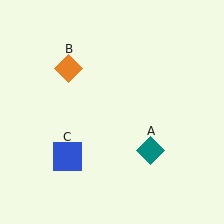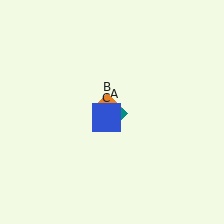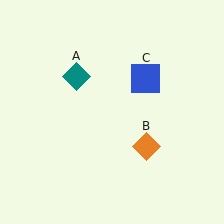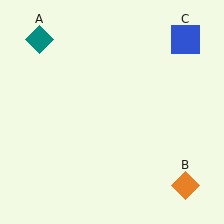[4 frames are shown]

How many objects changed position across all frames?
3 objects changed position: teal diamond (object A), orange diamond (object B), blue square (object C).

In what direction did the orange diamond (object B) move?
The orange diamond (object B) moved down and to the right.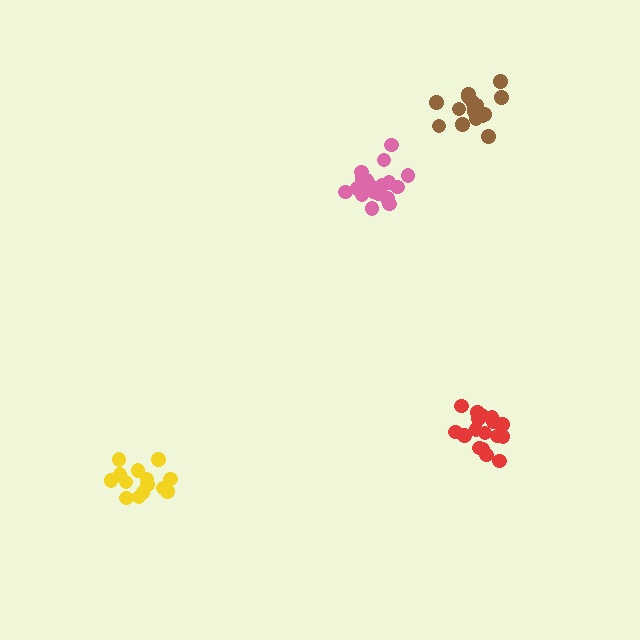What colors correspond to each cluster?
The clusters are colored: pink, yellow, red, brown.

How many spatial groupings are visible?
There are 4 spatial groupings.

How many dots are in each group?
Group 1: 19 dots, Group 2: 14 dots, Group 3: 17 dots, Group 4: 17 dots (67 total).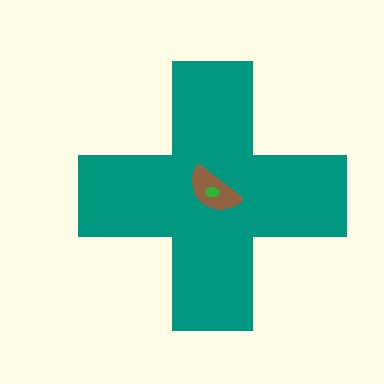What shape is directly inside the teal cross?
The brown semicircle.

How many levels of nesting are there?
3.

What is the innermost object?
The green ellipse.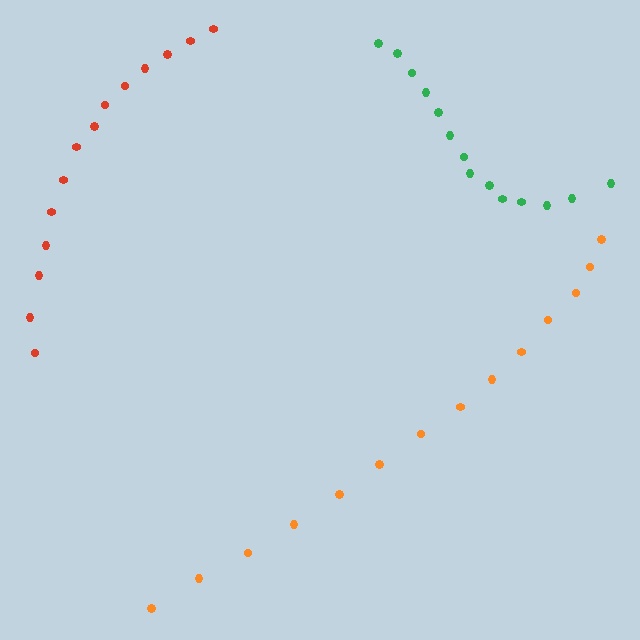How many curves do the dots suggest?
There are 3 distinct paths.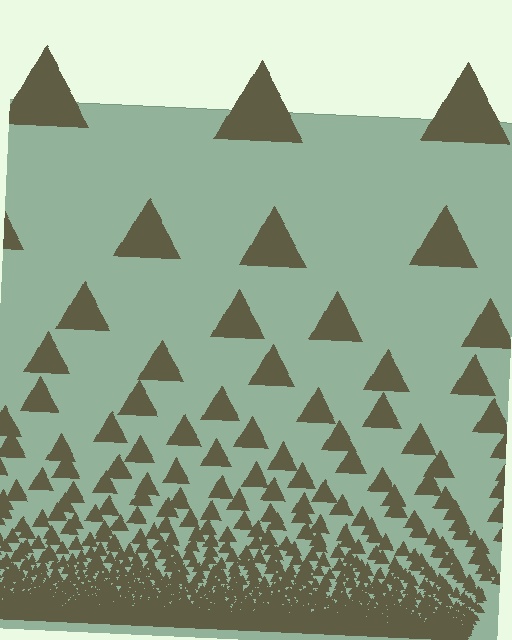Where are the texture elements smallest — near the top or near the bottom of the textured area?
Near the bottom.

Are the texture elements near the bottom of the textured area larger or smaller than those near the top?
Smaller. The gradient is inverted — elements near the bottom are smaller and denser.